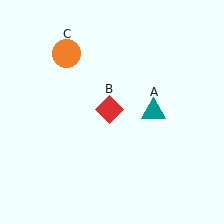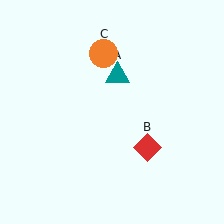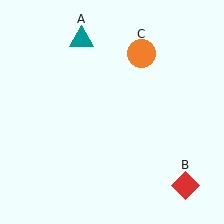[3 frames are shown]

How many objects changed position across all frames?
3 objects changed position: teal triangle (object A), red diamond (object B), orange circle (object C).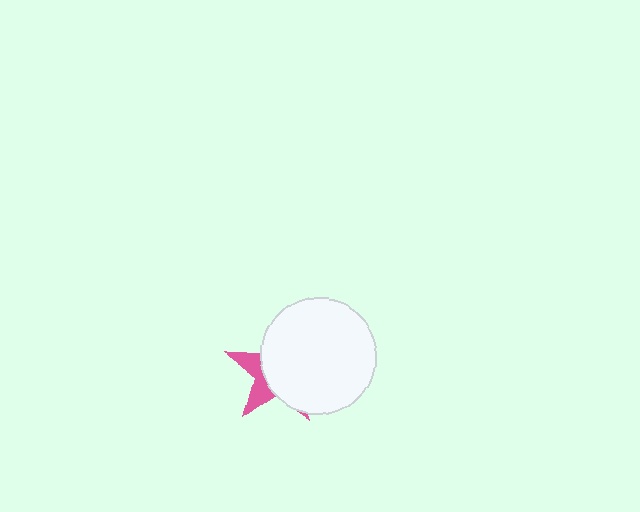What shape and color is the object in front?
The object in front is a white circle.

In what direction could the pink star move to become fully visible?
The pink star could move left. That would shift it out from behind the white circle entirely.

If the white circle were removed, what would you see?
You would see the complete pink star.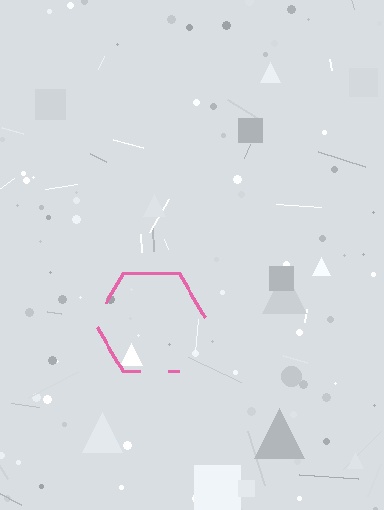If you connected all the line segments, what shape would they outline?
They would outline a hexagon.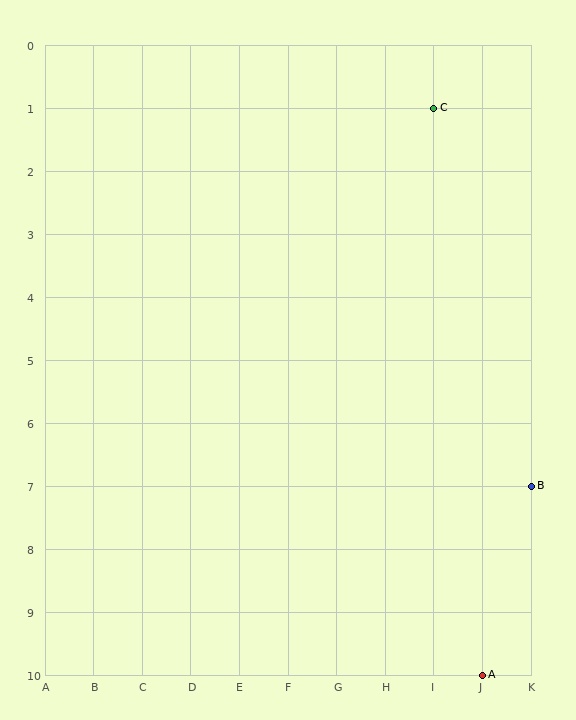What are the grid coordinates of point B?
Point B is at grid coordinates (K, 7).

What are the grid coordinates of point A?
Point A is at grid coordinates (J, 10).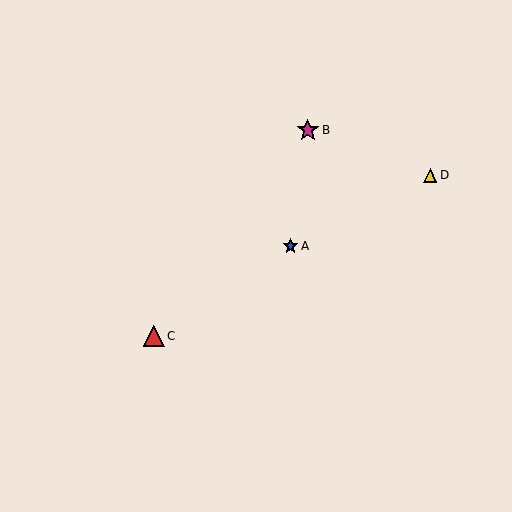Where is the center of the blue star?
The center of the blue star is at (291, 246).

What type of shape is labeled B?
Shape B is a magenta star.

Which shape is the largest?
The magenta star (labeled B) is the largest.